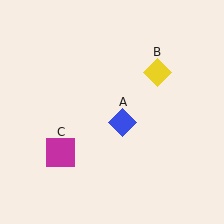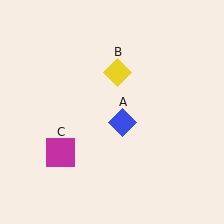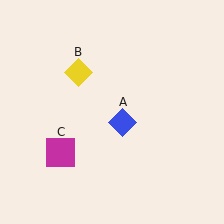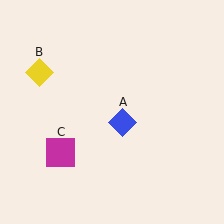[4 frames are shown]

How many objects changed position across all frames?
1 object changed position: yellow diamond (object B).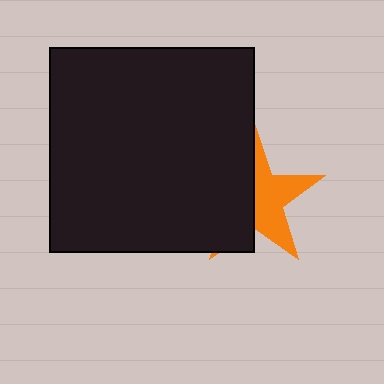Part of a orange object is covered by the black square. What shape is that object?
It is a star.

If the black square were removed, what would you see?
You would see the complete orange star.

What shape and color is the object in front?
The object in front is a black square.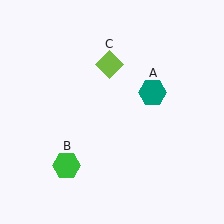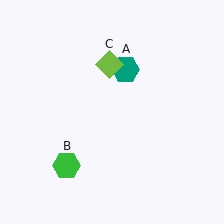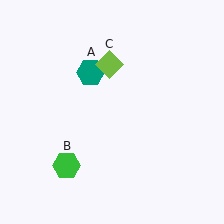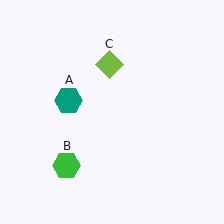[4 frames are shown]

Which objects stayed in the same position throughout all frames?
Green hexagon (object B) and lime diamond (object C) remained stationary.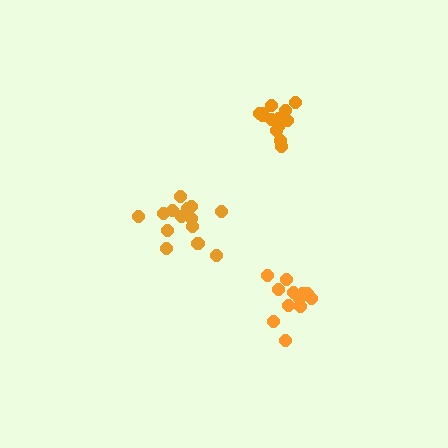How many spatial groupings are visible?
There are 3 spatial groupings.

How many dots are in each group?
Group 1: 13 dots, Group 2: 14 dots, Group 3: 12 dots (39 total).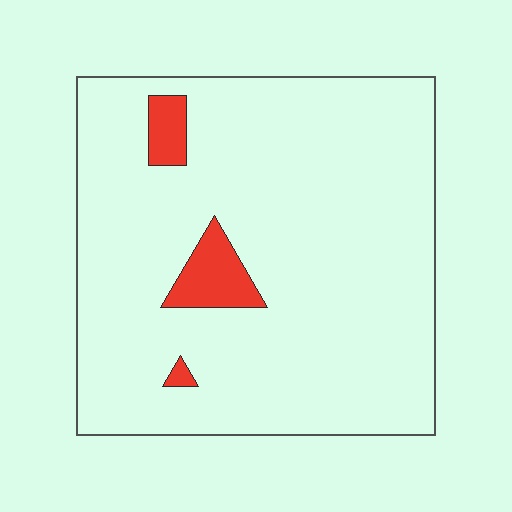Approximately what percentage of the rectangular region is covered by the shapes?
Approximately 5%.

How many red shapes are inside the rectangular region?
3.